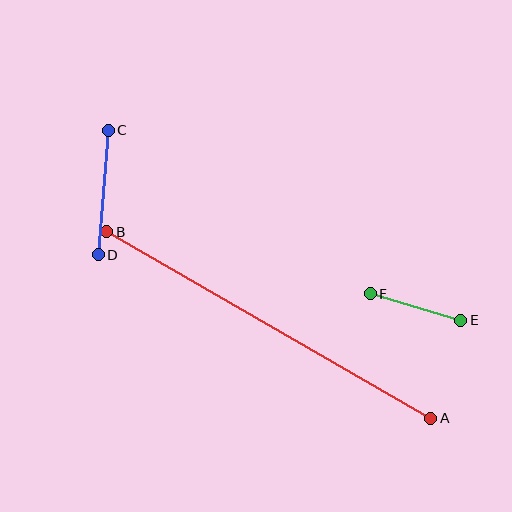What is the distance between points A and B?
The distance is approximately 374 pixels.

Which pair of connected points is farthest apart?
Points A and B are farthest apart.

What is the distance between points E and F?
The distance is approximately 94 pixels.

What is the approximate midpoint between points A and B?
The midpoint is at approximately (269, 325) pixels.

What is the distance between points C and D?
The distance is approximately 125 pixels.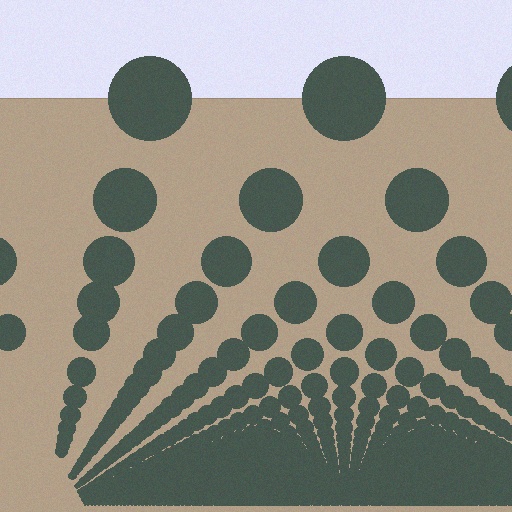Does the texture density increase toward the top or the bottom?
Density increases toward the bottom.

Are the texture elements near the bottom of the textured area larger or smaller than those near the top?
Smaller. The gradient is inverted — elements near the bottom are smaller and denser.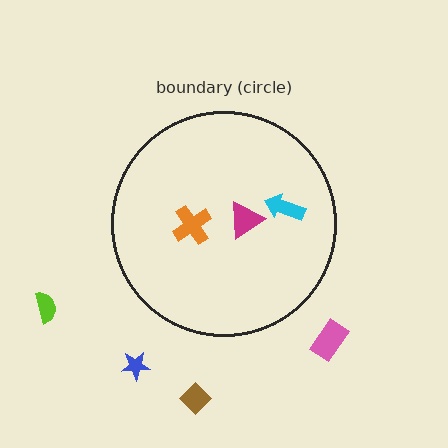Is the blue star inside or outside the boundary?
Outside.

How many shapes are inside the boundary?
3 inside, 4 outside.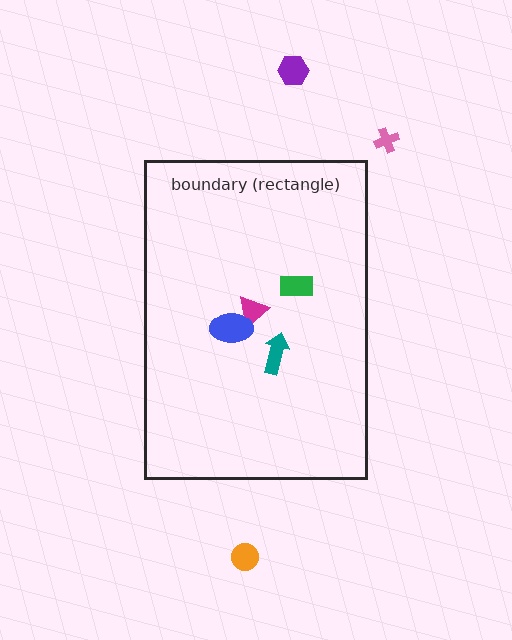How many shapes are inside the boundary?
4 inside, 3 outside.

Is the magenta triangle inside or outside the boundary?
Inside.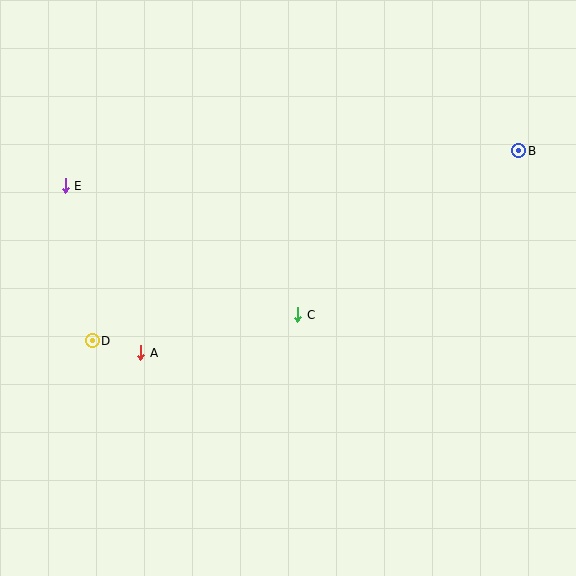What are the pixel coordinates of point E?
Point E is at (65, 186).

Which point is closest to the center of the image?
Point C at (298, 315) is closest to the center.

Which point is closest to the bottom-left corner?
Point D is closest to the bottom-left corner.